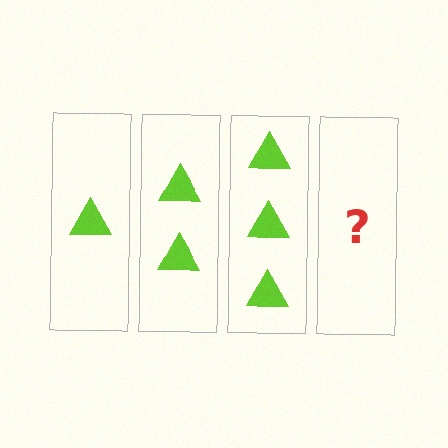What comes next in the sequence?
The next element should be 4 triangles.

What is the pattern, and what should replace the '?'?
The pattern is that each step adds one more triangle. The '?' should be 4 triangles.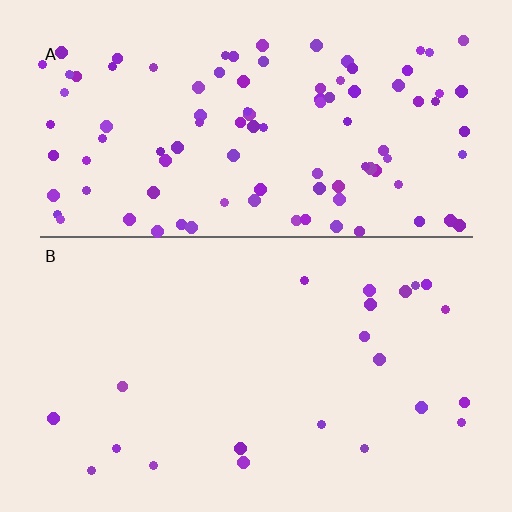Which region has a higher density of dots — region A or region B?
A (the top).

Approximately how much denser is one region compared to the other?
Approximately 4.6× — region A over region B.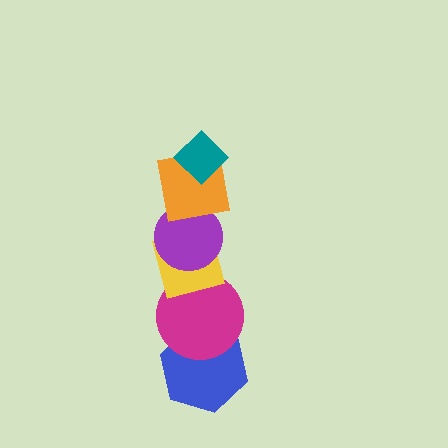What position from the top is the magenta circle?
The magenta circle is 5th from the top.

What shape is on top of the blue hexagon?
The magenta circle is on top of the blue hexagon.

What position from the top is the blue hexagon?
The blue hexagon is 6th from the top.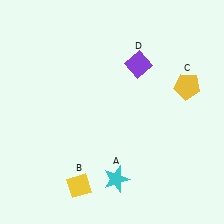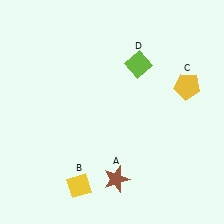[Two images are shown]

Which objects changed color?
A changed from cyan to brown. D changed from purple to lime.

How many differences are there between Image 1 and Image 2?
There are 2 differences between the two images.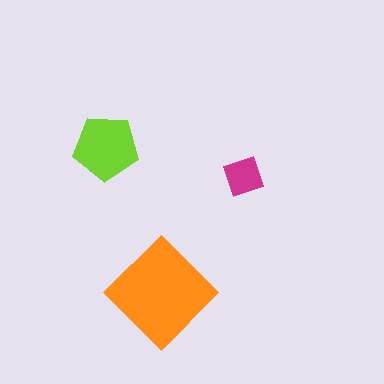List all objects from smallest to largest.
The magenta square, the lime pentagon, the orange diamond.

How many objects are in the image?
There are 3 objects in the image.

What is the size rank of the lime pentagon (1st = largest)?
2nd.